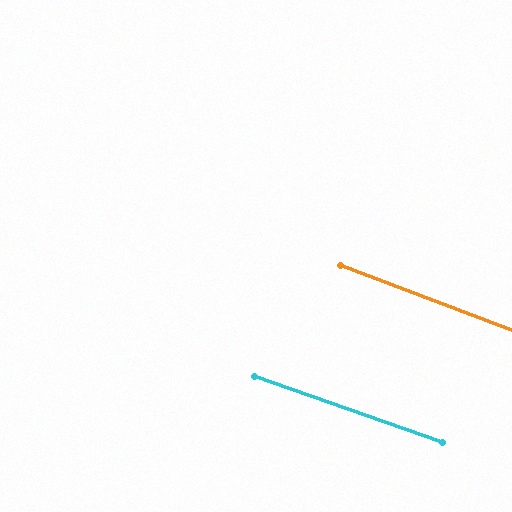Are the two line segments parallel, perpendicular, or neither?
Parallel — their directions differ by only 1.7°.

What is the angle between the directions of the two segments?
Approximately 2 degrees.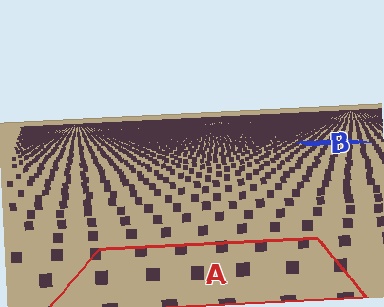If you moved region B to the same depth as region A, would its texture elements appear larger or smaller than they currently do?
They would appear larger. At a closer depth, the same texture elements are projected at a bigger on-screen size.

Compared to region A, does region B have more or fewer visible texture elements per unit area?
Region B has more texture elements per unit area — they are packed more densely because it is farther away.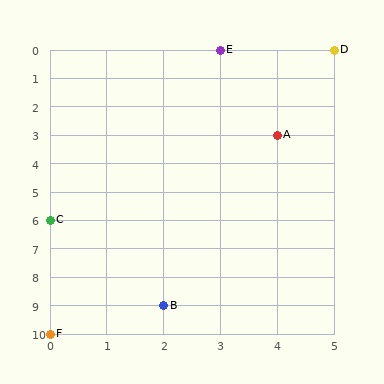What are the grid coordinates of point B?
Point B is at grid coordinates (2, 9).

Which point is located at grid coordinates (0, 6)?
Point C is at (0, 6).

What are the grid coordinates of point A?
Point A is at grid coordinates (4, 3).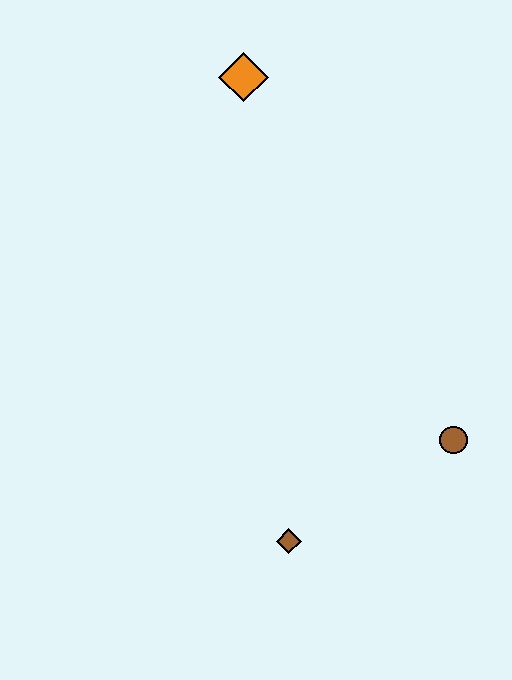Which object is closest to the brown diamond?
The brown circle is closest to the brown diamond.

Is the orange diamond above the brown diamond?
Yes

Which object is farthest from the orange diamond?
The brown diamond is farthest from the orange diamond.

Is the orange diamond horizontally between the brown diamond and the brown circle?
No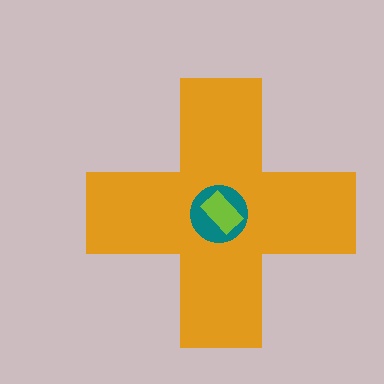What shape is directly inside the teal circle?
The lime rectangle.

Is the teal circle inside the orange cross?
Yes.